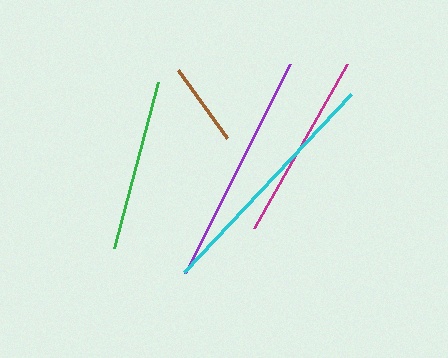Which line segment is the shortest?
The brown line is the shortest at approximately 84 pixels.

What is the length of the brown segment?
The brown segment is approximately 84 pixels long.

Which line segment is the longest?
The cyan line is the longest at approximately 244 pixels.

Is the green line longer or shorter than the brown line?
The green line is longer than the brown line.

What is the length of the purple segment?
The purple segment is approximately 234 pixels long.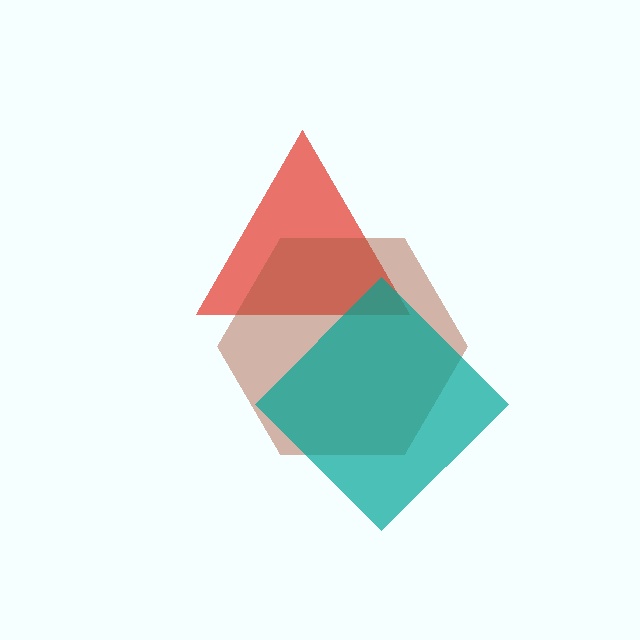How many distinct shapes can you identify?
There are 3 distinct shapes: a red triangle, a brown hexagon, a teal diamond.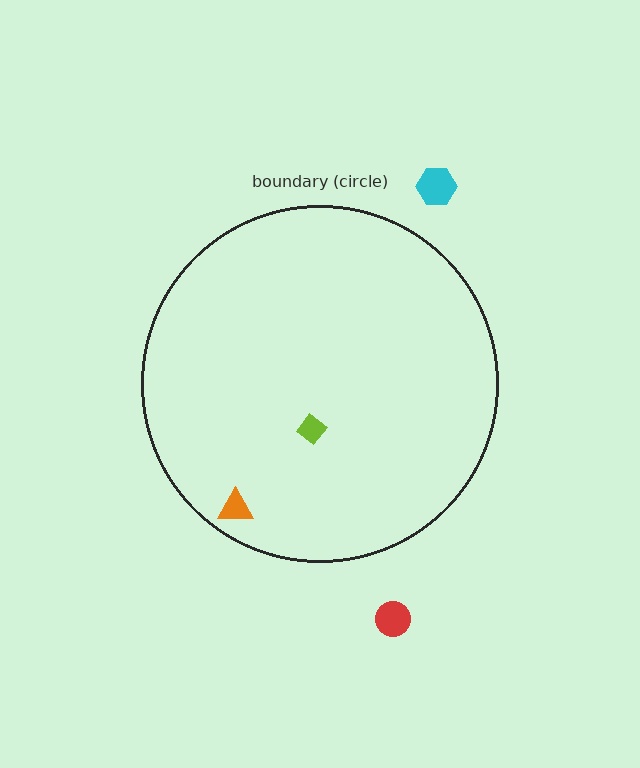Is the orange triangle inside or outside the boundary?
Inside.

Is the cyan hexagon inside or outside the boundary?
Outside.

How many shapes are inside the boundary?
2 inside, 2 outside.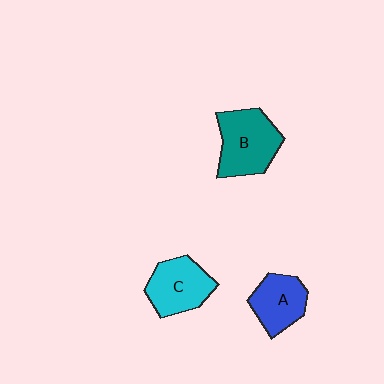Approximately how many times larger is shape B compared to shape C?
Approximately 1.2 times.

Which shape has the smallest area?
Shape A (blue).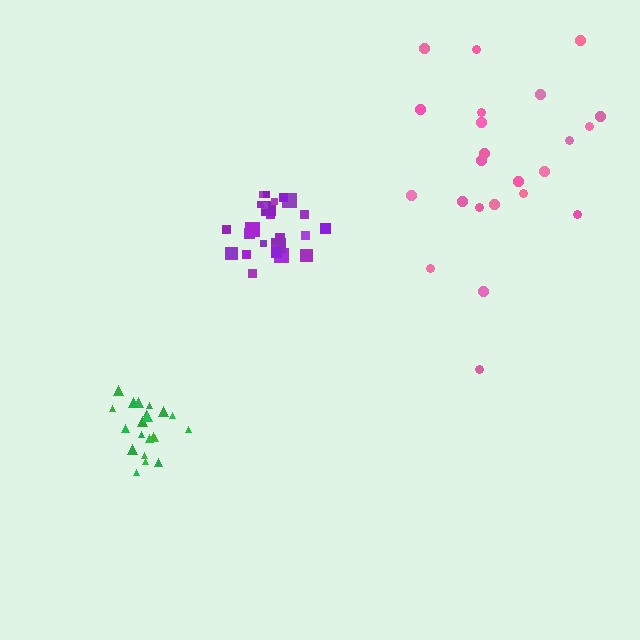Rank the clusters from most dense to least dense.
purple, green, pink.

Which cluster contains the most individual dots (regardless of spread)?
Purple (26).